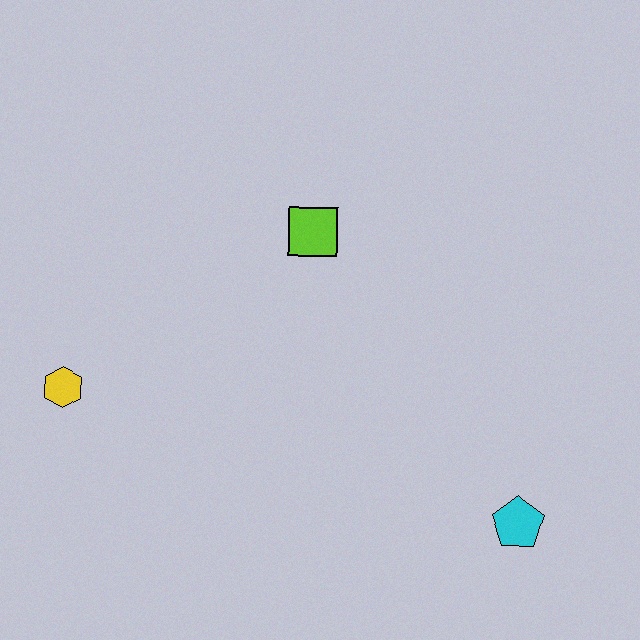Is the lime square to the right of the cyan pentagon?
No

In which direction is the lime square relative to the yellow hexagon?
The lime square is to the right of the yellow hexagon.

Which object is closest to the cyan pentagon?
The lime square is closest to the cyan pentagon.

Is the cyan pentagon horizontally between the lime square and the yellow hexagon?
No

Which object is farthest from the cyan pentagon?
The yellow hexagon is farthest from the cyan pentagon.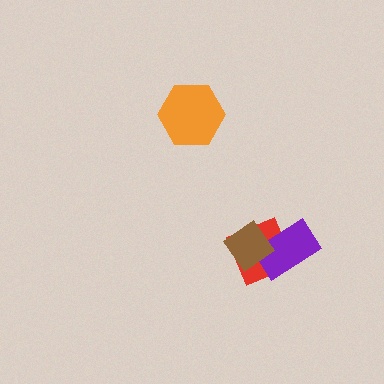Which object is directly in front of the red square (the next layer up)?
The purple rectangle is directly in front of the red square.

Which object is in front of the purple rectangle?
The brown diamond is in front of the purple rectangle.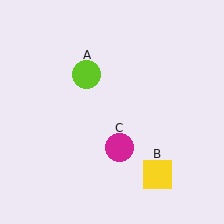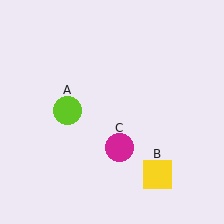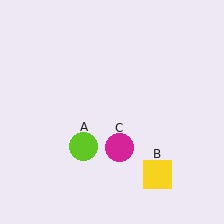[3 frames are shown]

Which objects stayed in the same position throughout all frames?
Yellow square (object B) and magenta circle (object C) remained stationary.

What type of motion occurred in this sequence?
The lime circle (object A) rotated counterclockwise around the center of the scene.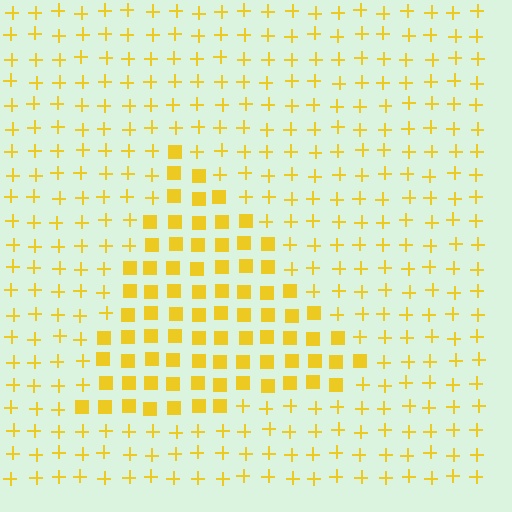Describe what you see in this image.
The image is filled with small yellow elements arranged in a uniform grid. A triangle-shaped region contains squares, while the surrounding area contains plus signs. The boundary is defined purely by the change in element shape.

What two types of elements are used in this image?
The image uses squares inside the triangle region and plus signs outside it.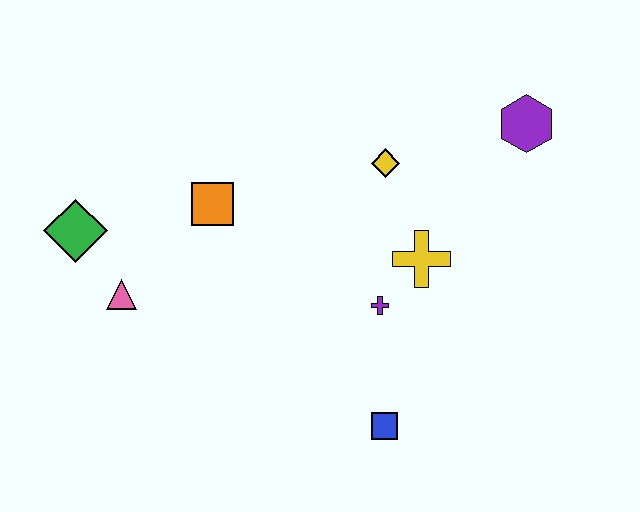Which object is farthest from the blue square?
The green diamond is farthest from the blue square.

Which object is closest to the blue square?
The purple cross is closest to the blue square.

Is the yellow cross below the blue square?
No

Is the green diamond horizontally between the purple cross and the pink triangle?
No